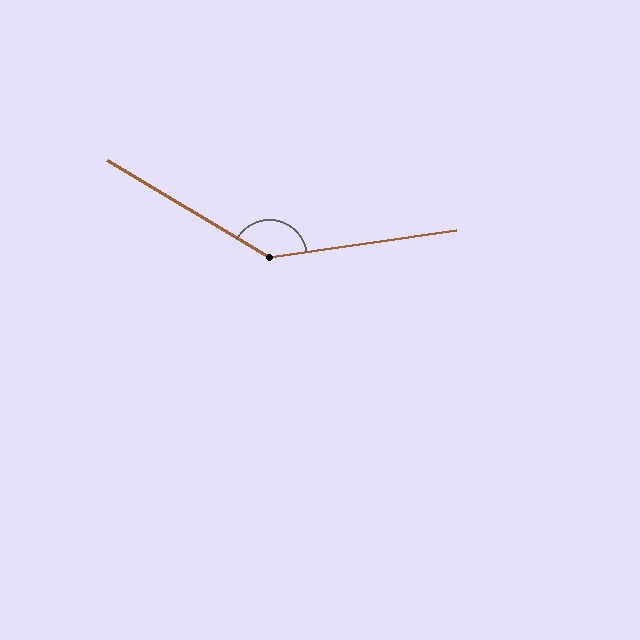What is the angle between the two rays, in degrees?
Approximately 141 degrees.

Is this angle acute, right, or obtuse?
It is obtuse.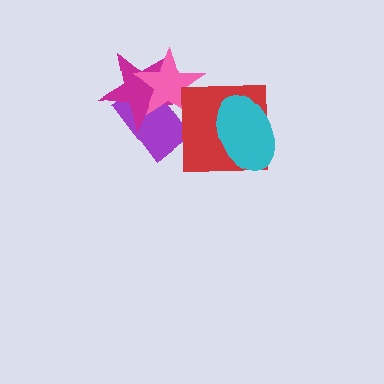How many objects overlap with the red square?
2 objects overlap with the red square.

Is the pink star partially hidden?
Yes, it is partially covered by another shape.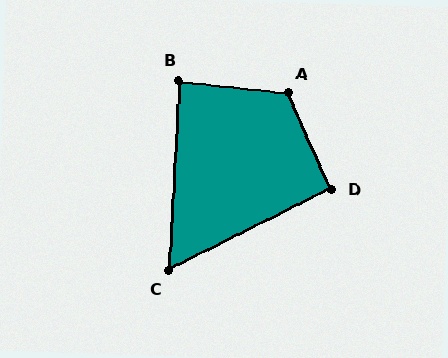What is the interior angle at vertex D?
Approximately 93 degrees (approximately right).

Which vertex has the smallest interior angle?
C, at approximately 60 degrees.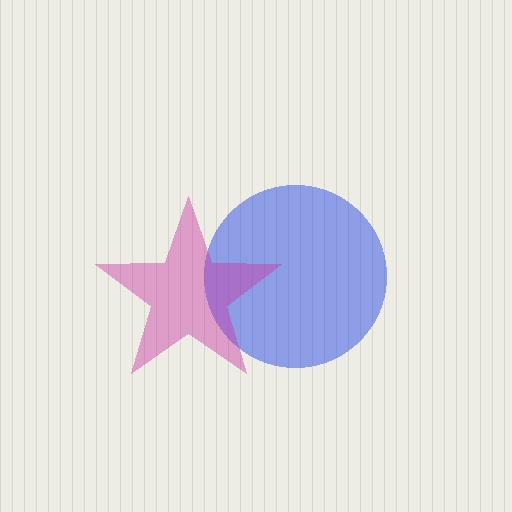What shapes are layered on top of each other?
The layered shapes are: a blue circle, a magenta star.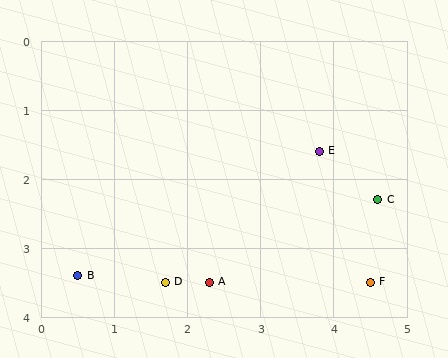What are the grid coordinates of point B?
Point B is at approximately (0.5, 3.4).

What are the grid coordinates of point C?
Point C is at approximately (4.6, 2.3).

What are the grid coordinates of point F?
Point F is at approximately (4.5, 3.5).